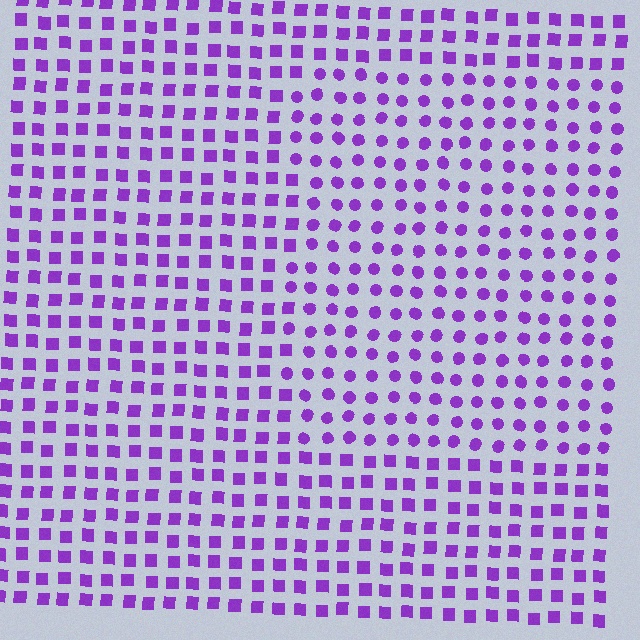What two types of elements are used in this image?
The image uses circles inside the rectangle region and squares outside it.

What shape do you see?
I see a rectangle.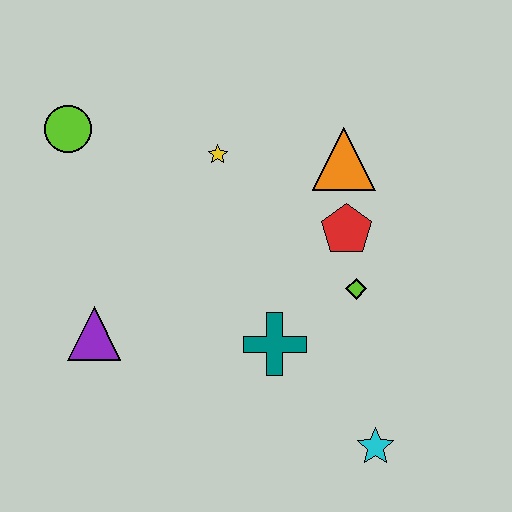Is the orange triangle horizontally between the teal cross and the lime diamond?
Yes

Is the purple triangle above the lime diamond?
No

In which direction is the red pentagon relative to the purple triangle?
The red pentagon is to the right of the purple triangle.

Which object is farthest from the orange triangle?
The purple triangle is farthest from the orange triangle.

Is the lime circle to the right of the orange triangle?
No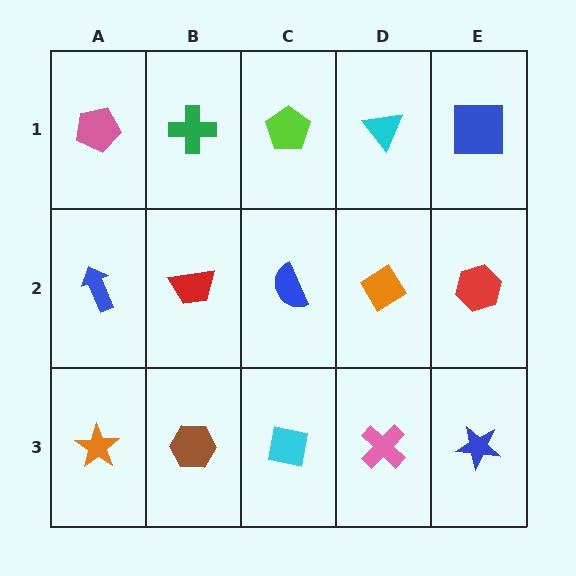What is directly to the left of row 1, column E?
A cyan triangle.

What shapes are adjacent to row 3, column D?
An orange diamond (row 2, column D), a cyan square (row 3, column C), a blue star (row 3, column E).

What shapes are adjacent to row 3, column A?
A blue arrow (row 2, column A), a brown hexagon (row 3, column B).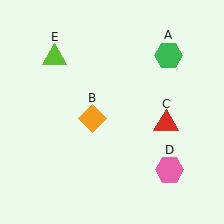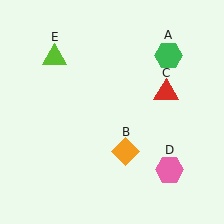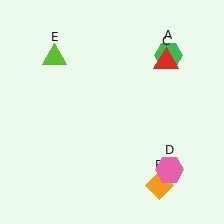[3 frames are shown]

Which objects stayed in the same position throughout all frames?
Green hexagon (object A) and pink hexagon (object D) and lime triangle (object E) remained stationary.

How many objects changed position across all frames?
2 objects changed position: orange diamond (object B), red triangle (object C).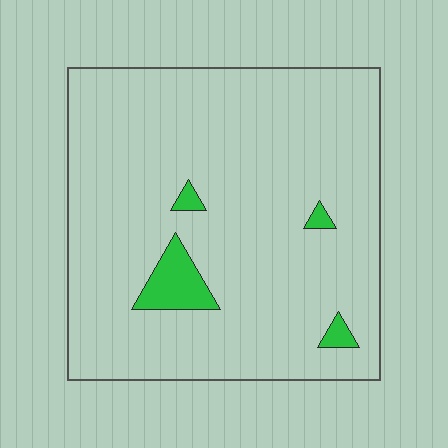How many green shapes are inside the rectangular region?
4.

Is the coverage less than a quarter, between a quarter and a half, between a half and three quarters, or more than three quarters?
Less than a quarter.